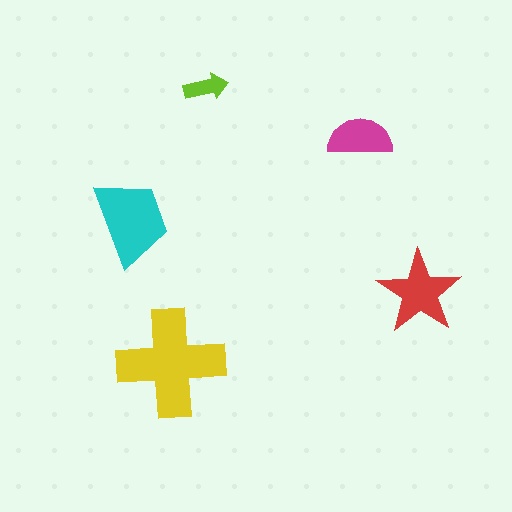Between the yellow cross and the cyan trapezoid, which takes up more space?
The yellow cross.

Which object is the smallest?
The lime arrow.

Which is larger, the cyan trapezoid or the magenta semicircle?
The cyan trapezoid.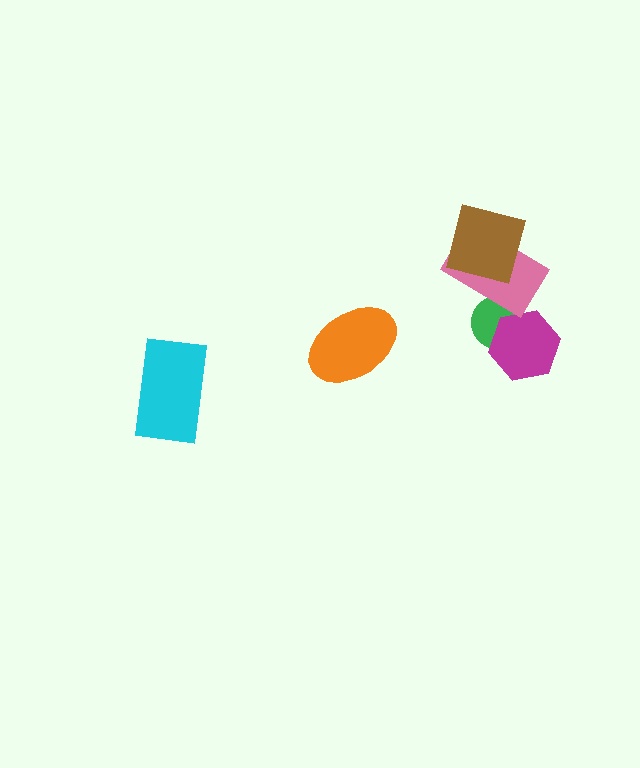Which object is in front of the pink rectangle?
The brown square is in front of the pink rectangle.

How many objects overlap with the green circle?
2 objects overlap with the green circle.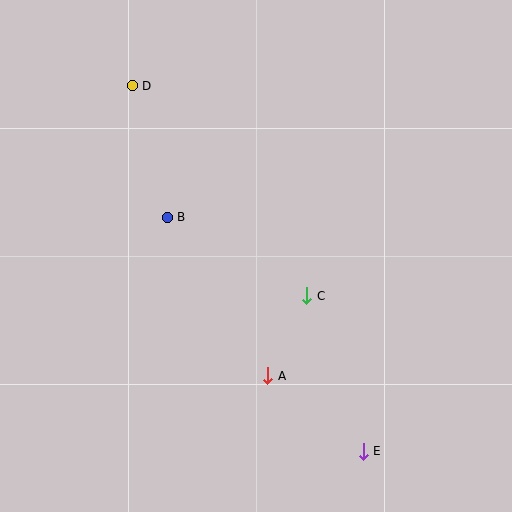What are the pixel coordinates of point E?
Point E is at (363, 451).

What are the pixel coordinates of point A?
Point A is at (268, 376).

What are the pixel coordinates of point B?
Point B is at (167, 217).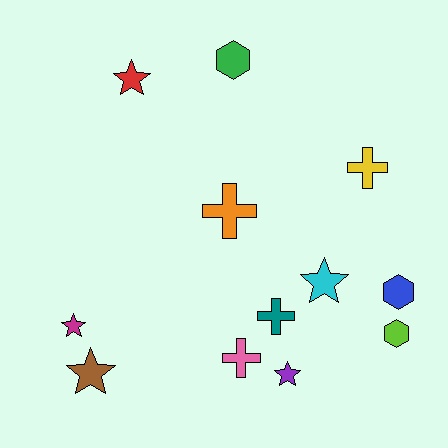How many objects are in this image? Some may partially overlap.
There are 12 objects.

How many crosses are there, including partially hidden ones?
There are 4 crosses.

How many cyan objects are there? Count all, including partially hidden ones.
There is 1 cyan object.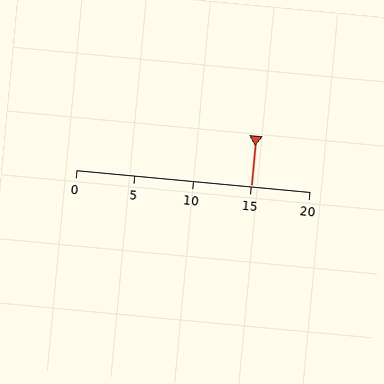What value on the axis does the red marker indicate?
The marker indicates approximately 15.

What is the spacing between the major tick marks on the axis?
The major ticks are spaced 5 apart.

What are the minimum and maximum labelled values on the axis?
The axis runs from 0 to 20.